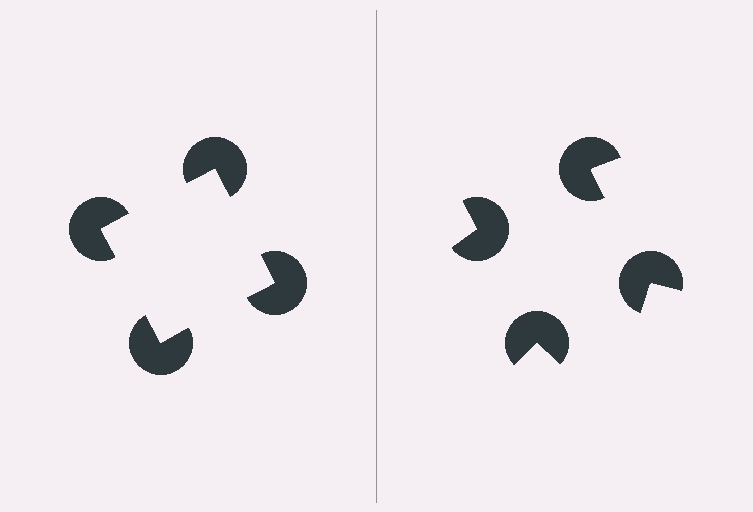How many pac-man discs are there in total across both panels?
8 — 4 on each side.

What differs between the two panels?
The pac-man discs are positioned identically on both sides; only the wedge orientations differ. On the left they align to a square; on the right they are misaligned.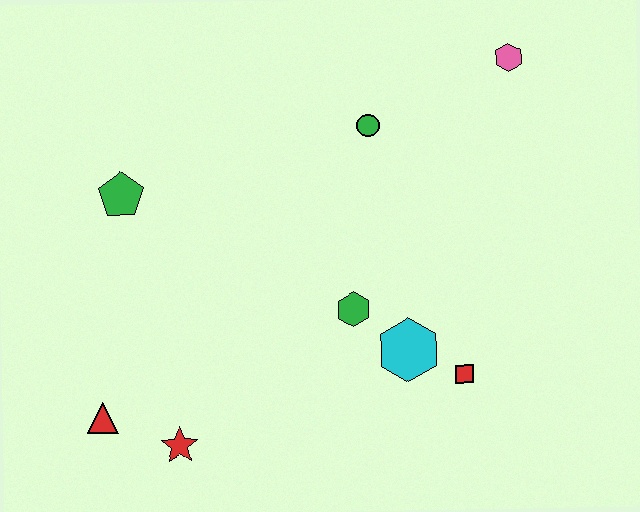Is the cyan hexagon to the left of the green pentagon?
No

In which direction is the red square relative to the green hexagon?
The red square is to the right of the green hexagon.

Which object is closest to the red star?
The red triangle is closest to the red star.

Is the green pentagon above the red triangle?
Yes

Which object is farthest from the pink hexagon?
The red triangle is farthest from the pink hexagon.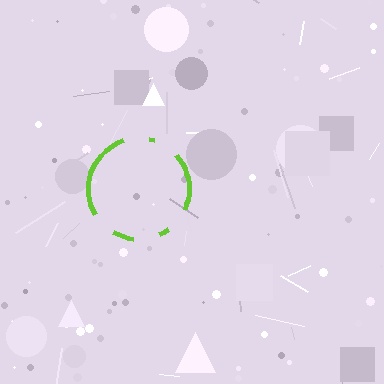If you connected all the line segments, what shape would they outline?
They would outline a circle.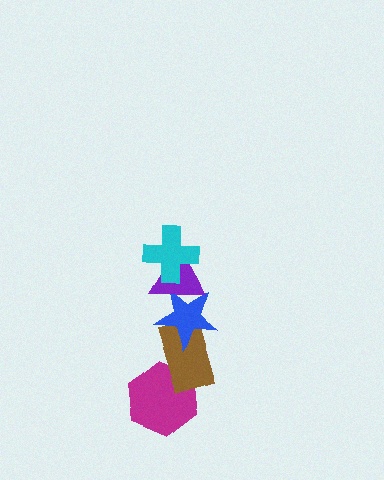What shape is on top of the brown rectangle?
The blue star is on top of the brown rectangle.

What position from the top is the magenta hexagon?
The magenta hexagon is 5th from the top.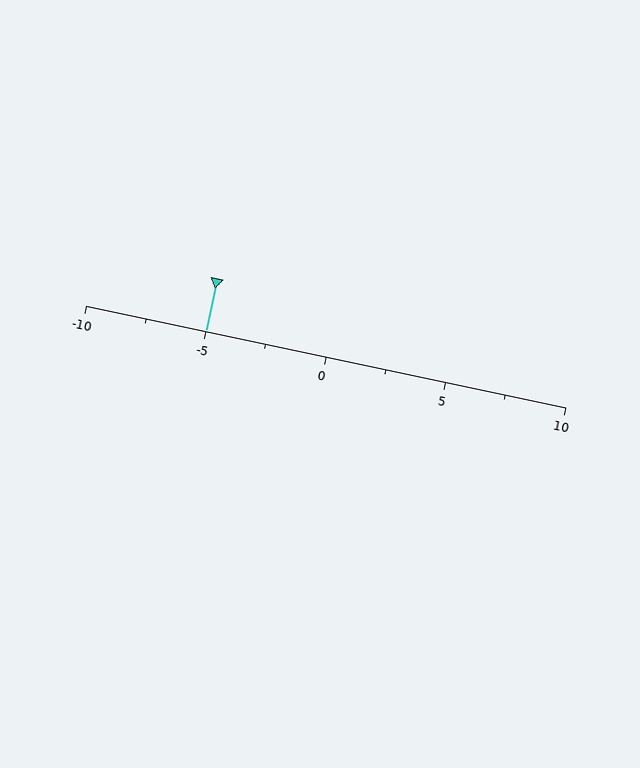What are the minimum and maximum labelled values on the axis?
The axis runs from -10 to 10.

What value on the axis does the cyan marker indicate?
The marker indicates approximately -5.